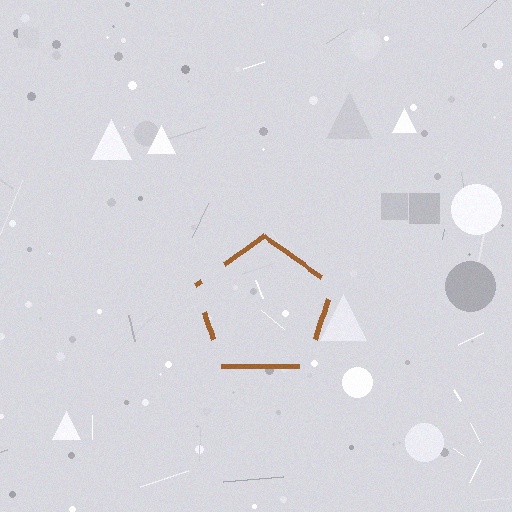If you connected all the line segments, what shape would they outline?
They would outline a pentagon.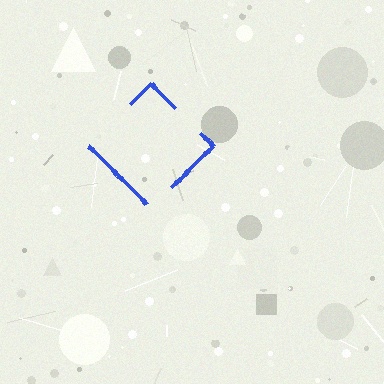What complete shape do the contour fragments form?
The contour fragments form a diamond.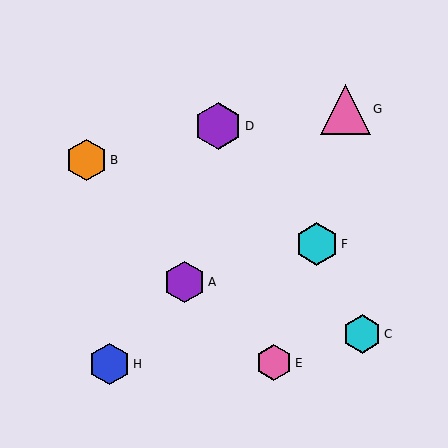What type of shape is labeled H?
Shape H is a blue hexagon.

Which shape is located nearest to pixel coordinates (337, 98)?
The pink triangle (labeled G) at (345, 109) is nearest to that location.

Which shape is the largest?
The pink triangle (labeled G) is the largest.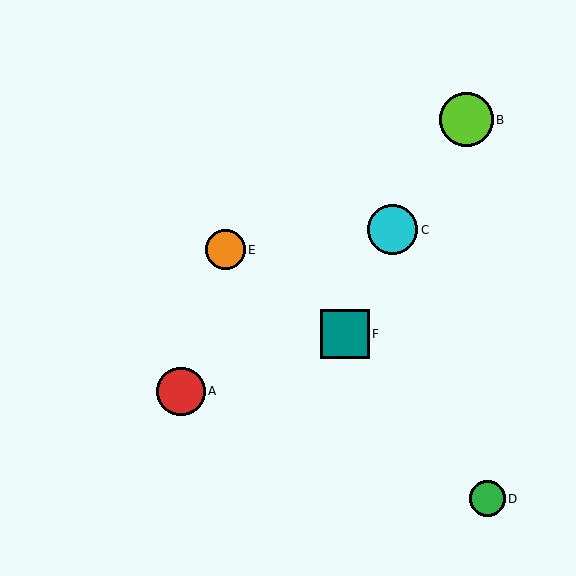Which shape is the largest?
The lime circle (labeled B) is the largest.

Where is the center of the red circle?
The center of the red circle is at (181, 391).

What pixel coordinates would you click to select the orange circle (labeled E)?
Click at (225, 250) to select the orange circle E.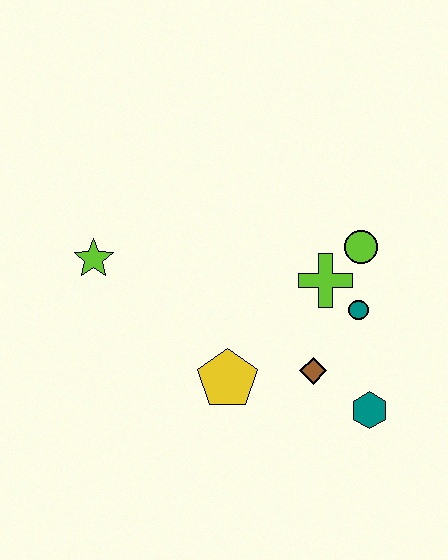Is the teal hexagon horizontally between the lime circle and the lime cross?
No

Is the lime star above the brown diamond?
Yes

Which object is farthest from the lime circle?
The lime star is farthest from the lime circle.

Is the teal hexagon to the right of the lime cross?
Yes